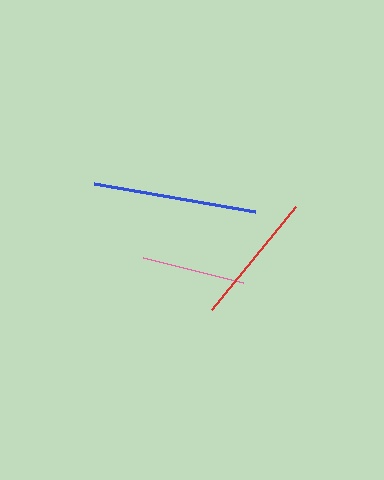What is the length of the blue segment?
The blue segment is approximately 163 pixels long.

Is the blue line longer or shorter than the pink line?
The blue line is longer than the pink line.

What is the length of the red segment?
The red segment is approximately 133 pixels long.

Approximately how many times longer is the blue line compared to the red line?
The blue line is approximately 1.2 times the length of the red line.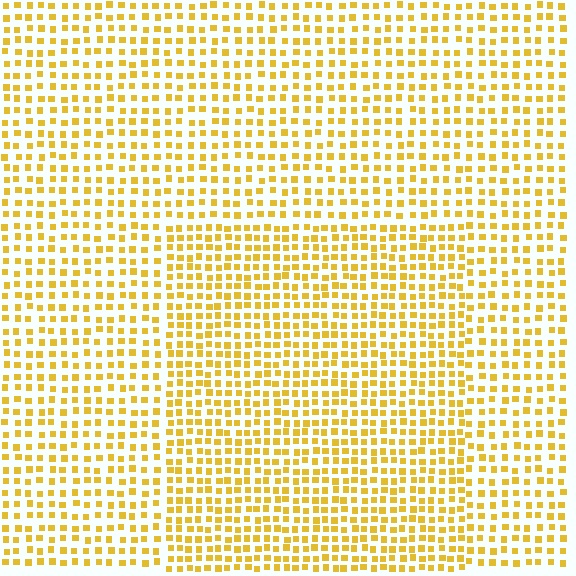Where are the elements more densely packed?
The elements are more densely packed inside the rectangle boundary.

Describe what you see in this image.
The image contains small yellow elements arranged at two different densities. A rectangle-shaped region is visible where the elements are more densely packed than the surrounding area.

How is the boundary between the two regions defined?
The boundary is defined by a change in element density (approximately 1.4x ratio). All elements are the same color, size, and shape.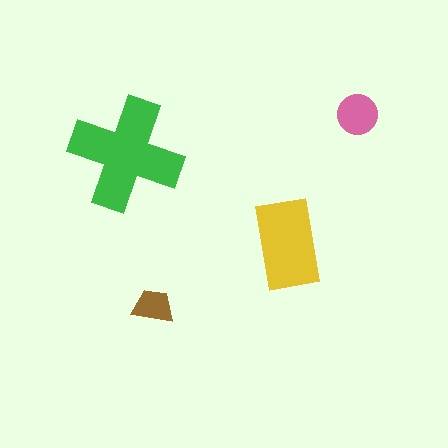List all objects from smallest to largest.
The brown trapezoid, the pink circle, the yellow rectangle, the green cross.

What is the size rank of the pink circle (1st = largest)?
3rd.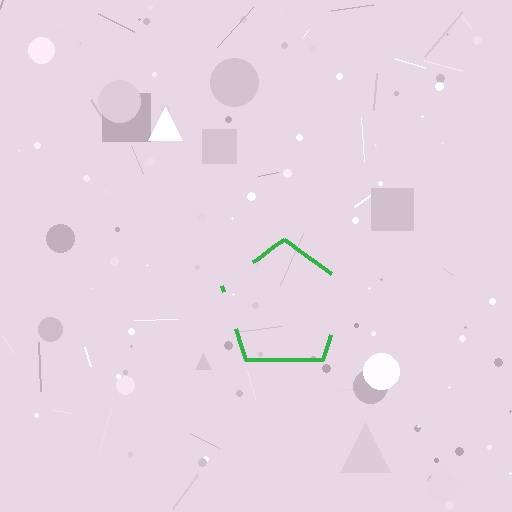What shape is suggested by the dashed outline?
The dashed outline suggests a pentagon.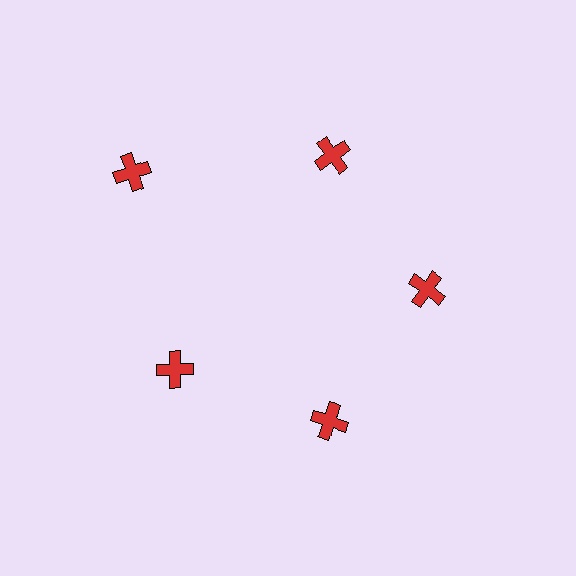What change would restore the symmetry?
The symmetry would be restored by moving it inward, back onto the ring so that all 5 crosses sit at equal angles and equal distance from the center.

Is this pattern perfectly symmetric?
No. The 5 red crosses are arranged in a ring, but one element near the 10 o'clock position is pushed outward from the center, breaking the 5-fold rotational symmetry.